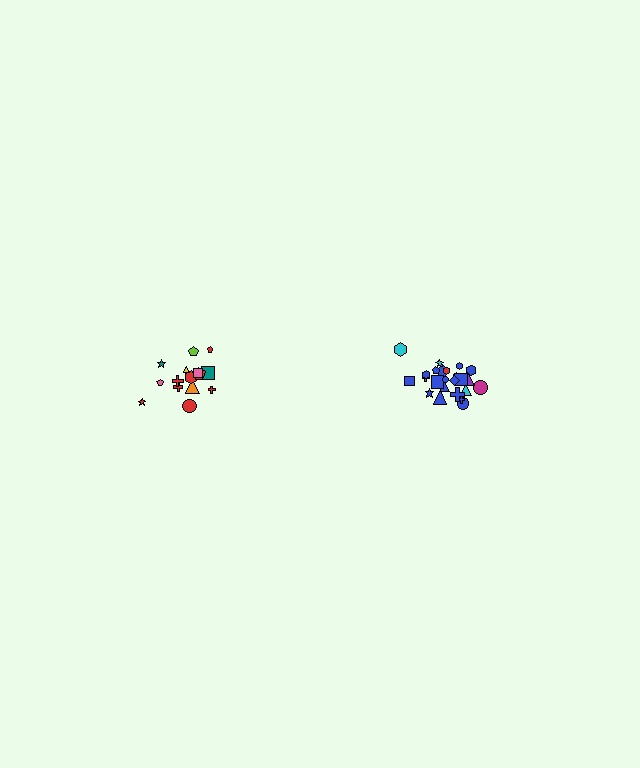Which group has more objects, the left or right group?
The right group.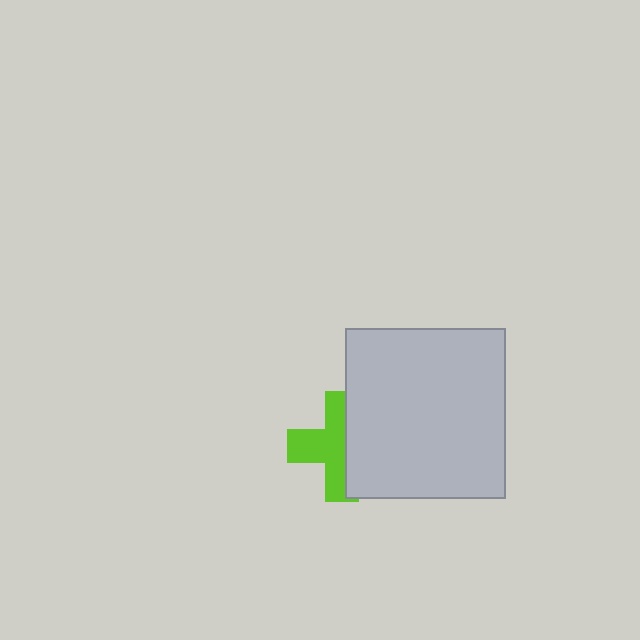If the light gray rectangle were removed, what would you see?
You would see the complete lime cross.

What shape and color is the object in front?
The object in front is a light gray rectangle.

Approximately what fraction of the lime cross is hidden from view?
Roughly 44% of the lime cross is hidden behind the light gray rectangle.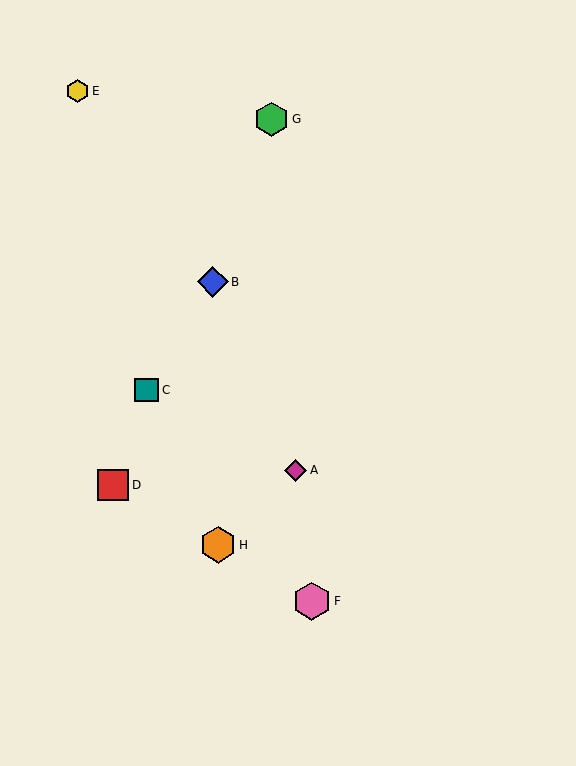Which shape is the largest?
The pink hexagon (labeled F) is the largest.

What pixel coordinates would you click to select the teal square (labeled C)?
Click at (147, 390) to select the teal square C.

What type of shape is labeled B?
Shape B is a blue diamond.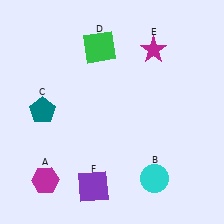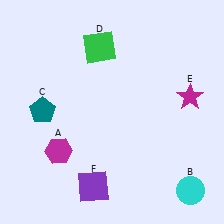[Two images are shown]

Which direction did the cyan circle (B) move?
The cyan circle (B) moved right.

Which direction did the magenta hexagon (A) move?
The magenta hexagon (A) moved up.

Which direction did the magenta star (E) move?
The magenta star (E) moved down.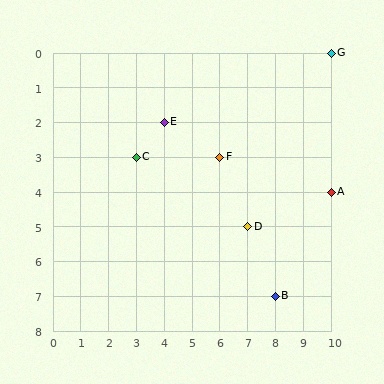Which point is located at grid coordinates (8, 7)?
Point B is at (8, 7).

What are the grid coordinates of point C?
Point C is at grid coordinates (3, 3).